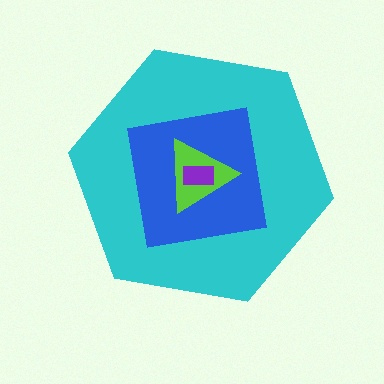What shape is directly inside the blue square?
The lime triangle.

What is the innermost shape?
The purple rectangle.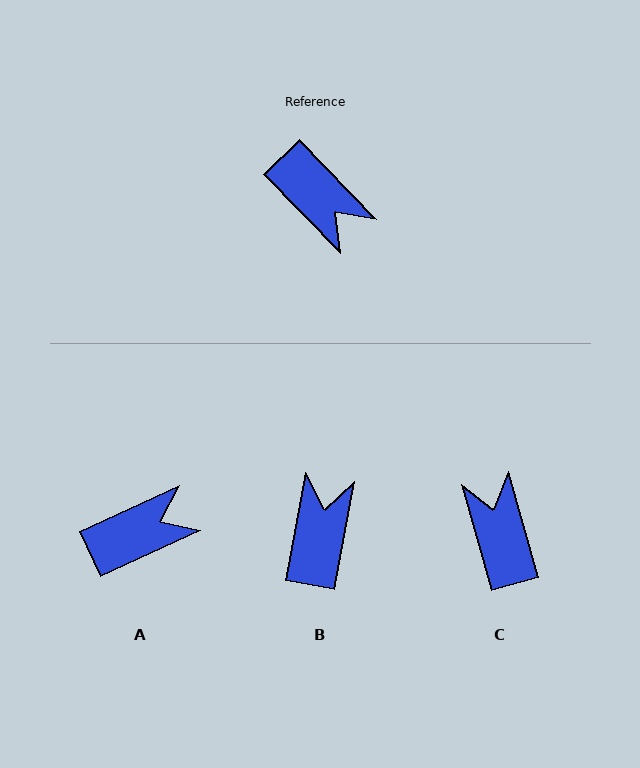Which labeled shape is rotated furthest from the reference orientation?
C, about 152 degrees away.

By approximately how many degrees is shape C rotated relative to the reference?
Approximately 152 degrees counter-clockwise.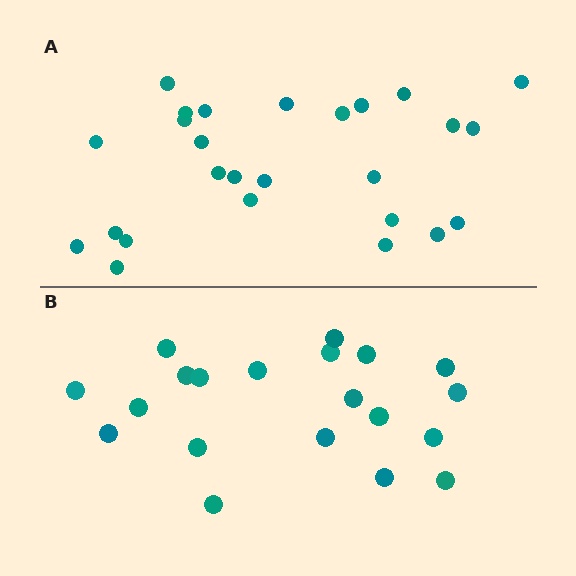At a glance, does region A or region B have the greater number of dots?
Region A (the top region) has more dots.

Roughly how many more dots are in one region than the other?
Region A has about 6 more dots than region B.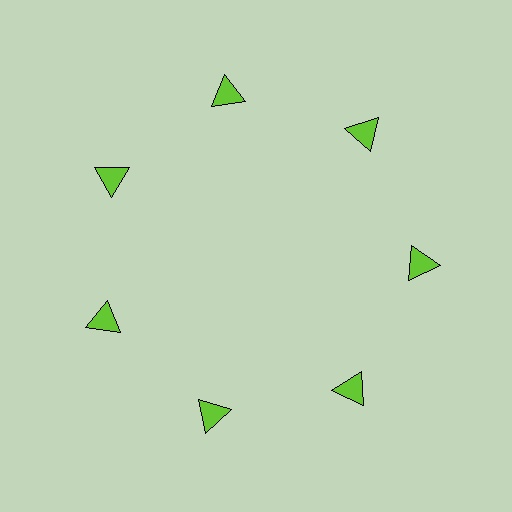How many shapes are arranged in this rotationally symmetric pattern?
There are 7 shapes, arranged in 7 groups of 1.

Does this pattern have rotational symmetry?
Yes, this pattern has 7-fold rotational symmetry. It looks the same after rotating 51 degrees around the center.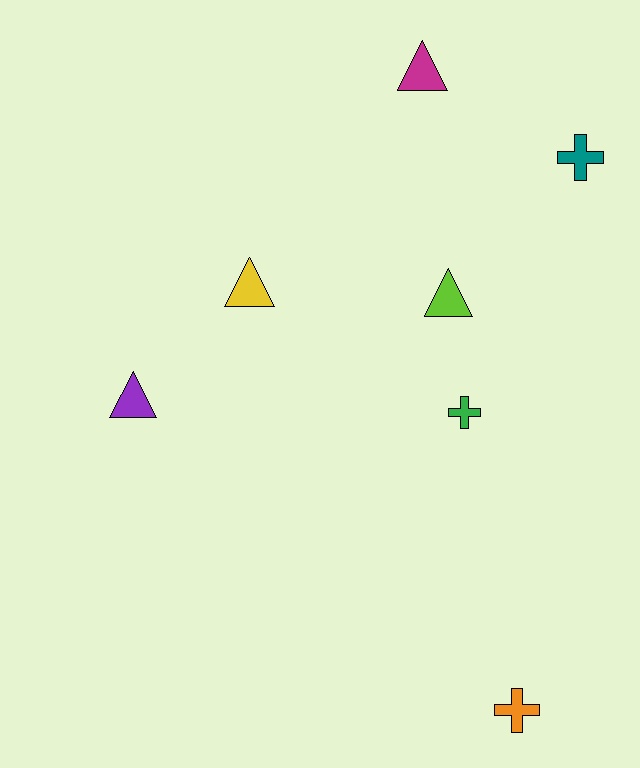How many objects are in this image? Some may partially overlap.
There are 7 objects.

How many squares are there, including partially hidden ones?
There are no squares.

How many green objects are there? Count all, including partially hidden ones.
There is 1 green object.